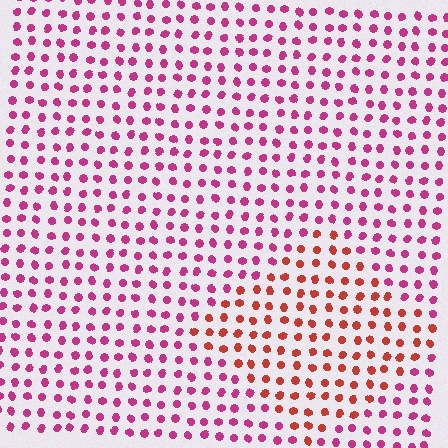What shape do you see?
I see a diamond.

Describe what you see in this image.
The image is filled with small magenta elements in a uniform arrangement. A diamond-shaped region is visible where the elements are tinted to a slightly different hue, forming a subtle color boundary.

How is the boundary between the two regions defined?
The boundary is defined purely by a slight shift in hue (about 39 degrees). Spacing, size, and orientation are identical on both sides.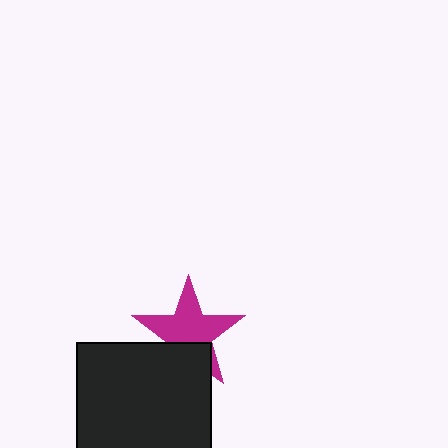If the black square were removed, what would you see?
You would see the complete magenta star.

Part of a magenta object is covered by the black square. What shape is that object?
It is a star.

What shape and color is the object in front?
The object in front is a black square.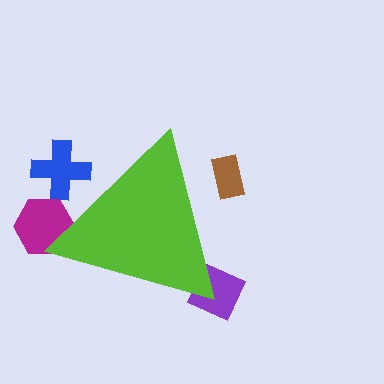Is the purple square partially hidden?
Yes, the purple square is partially hidden behind the lime triangle.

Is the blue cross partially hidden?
Yes, the blue cross is partially hidden behind the lime triangle.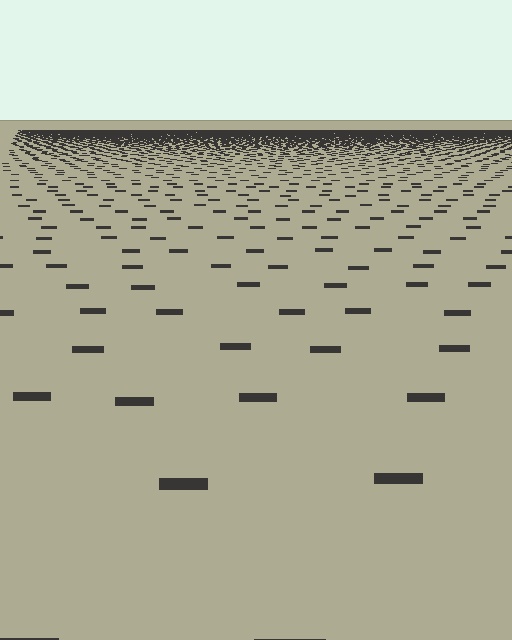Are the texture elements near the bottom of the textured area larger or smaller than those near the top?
Larger. Near the bottom, elements are closer to the viewer and appear at a bigger on-screen size.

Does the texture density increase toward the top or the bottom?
Density increases toward the top.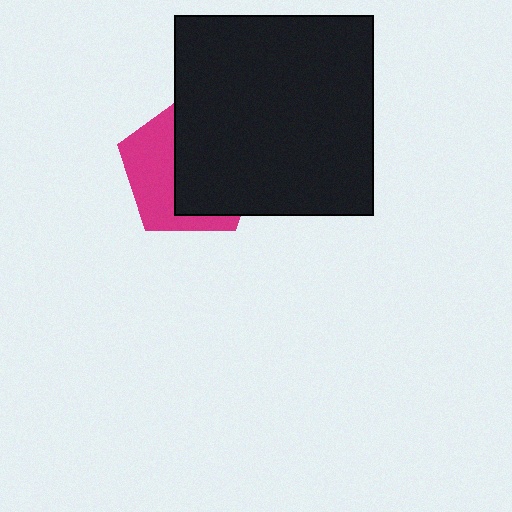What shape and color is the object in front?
The object in front is a black square.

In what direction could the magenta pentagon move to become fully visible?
The magenta pentagon could move left. That would shift it out from behind the black square entirely.